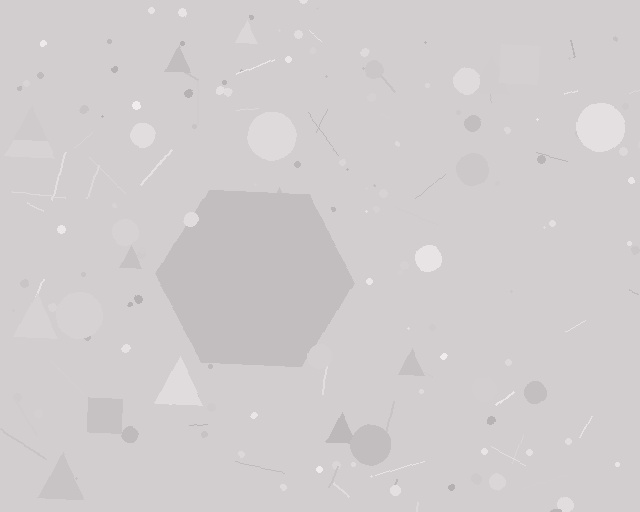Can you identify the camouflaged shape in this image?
The camouflaged shape is a hexagon.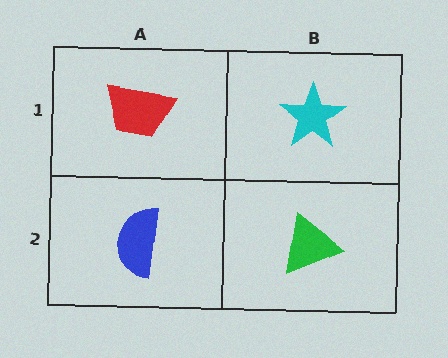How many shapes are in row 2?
2 shapes.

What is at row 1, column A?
A red trapezoid.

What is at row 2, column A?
A blue semicircle.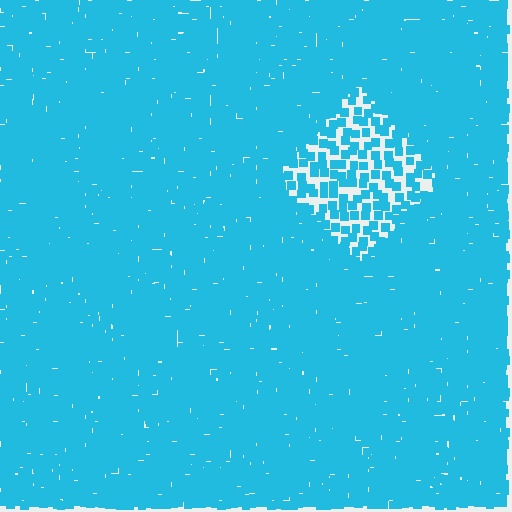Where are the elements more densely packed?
The elements are more densely packed outside the diamond boundary.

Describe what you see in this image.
The image contains small cyan elements arranged at two different densities. A diamond-shaped region is visible where the elements are less densely packed than the surrounding area.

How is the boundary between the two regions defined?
The boundary is defined by a change in element density (approximately 2.6x ratio). All elements are the same color, size, and shape.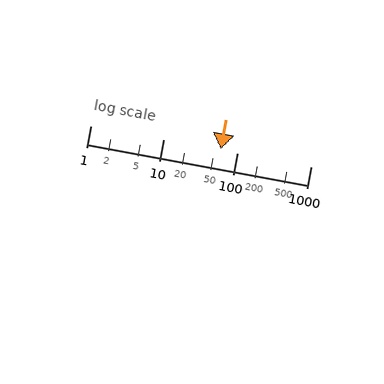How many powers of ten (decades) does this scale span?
The scale spans 3 decades, from 1 to 1000.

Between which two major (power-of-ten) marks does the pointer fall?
The pointer is between 10 and 100.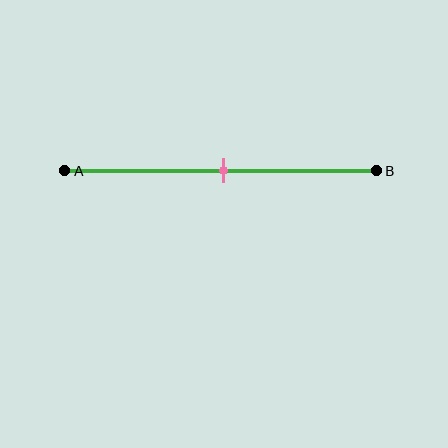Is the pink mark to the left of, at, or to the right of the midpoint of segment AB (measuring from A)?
The pink mark is approximately at the midpoint of segment AB.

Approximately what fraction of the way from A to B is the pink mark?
The pink mark is approximately 50% of the way from A to B.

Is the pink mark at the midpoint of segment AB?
Yes, the mark is approximately at the midpoint.